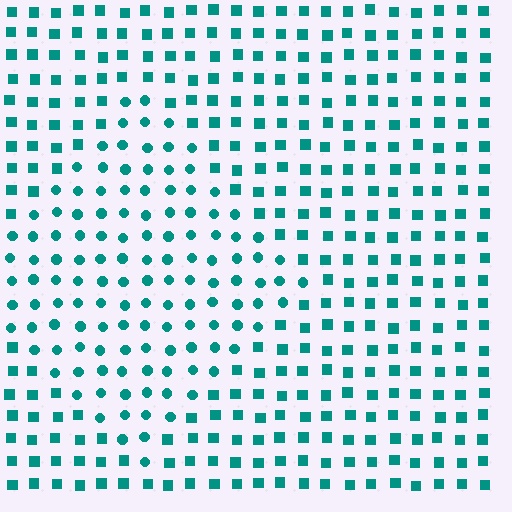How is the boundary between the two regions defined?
The boundary is defined by a change in element shape: circles inside vs. squares outside. All elements share the same color and spacing.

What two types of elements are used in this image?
The image uses circles inside the diamond region and squares outside it.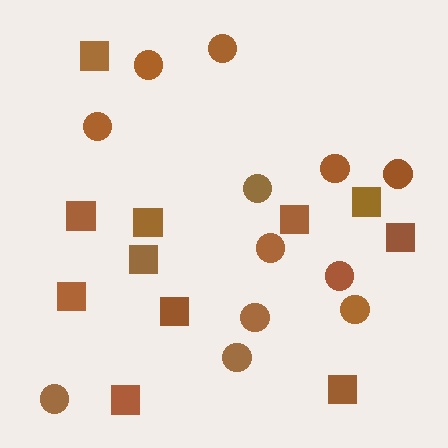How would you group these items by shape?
There are 2 groups: one group of circles (12) and one group of squares (11).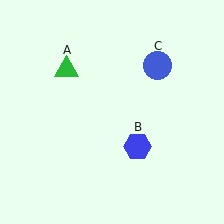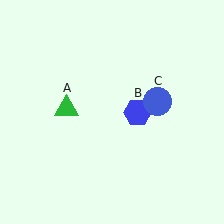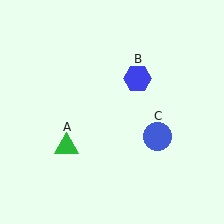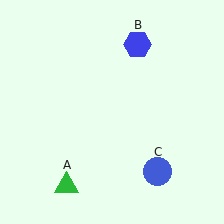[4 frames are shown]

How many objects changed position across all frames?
3 objects changed position: green triangle (object A), blue hexagon (object B), blue circle (object C).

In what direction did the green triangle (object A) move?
The green triangle (object A) moved down.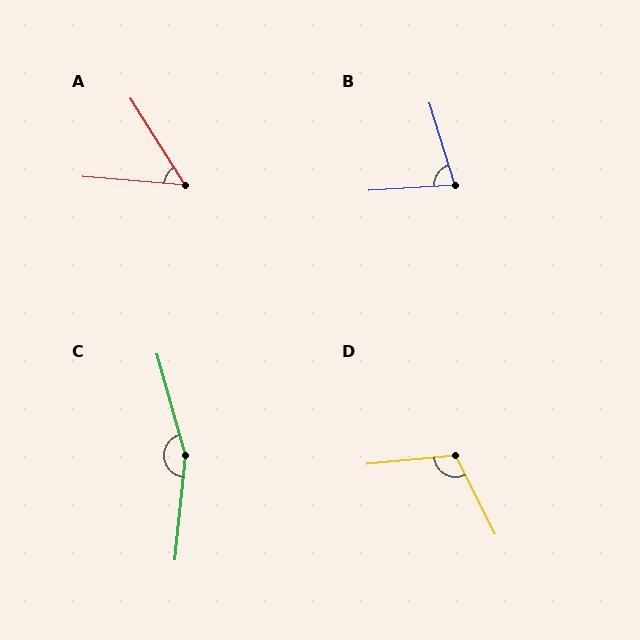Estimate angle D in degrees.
Approximately 111 degrees.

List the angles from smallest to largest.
A (53°), B (77°), D (111°), C (159°).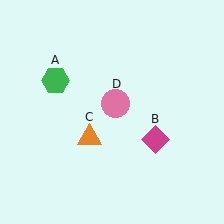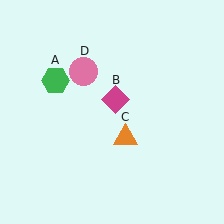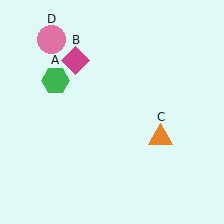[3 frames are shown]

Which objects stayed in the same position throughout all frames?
Green hexagon (object A) remained stationary.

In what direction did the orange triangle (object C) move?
The orange triangle (object C) moved right.